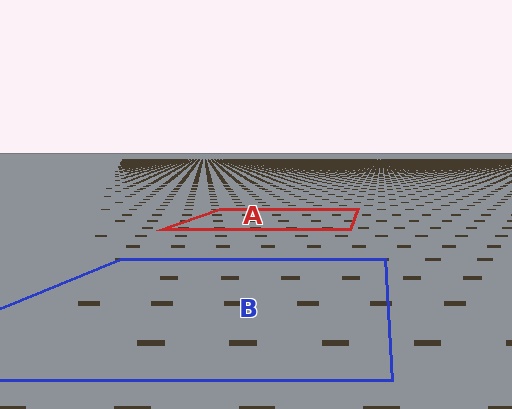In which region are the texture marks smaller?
The texture marks are smaller in region A, because it is farther away.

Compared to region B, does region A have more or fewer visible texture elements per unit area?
Region A has more texture elements per unit area — they are packed more densely because it is farther away.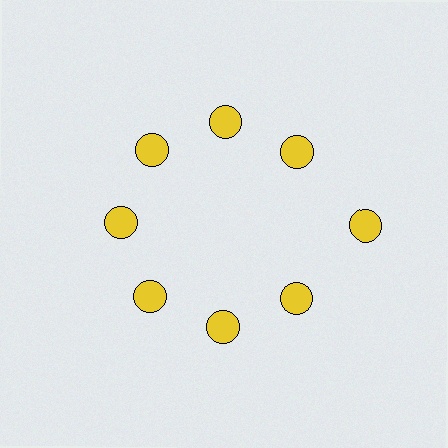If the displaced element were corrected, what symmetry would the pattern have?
It would have 8-fold rotational symmetry — the pattern would map onto itself every 45 degrees.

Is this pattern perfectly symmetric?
No. The 8 yellow circles are arranged in a ring, but one element near the 3 o'clock position is pushed outward from the center, breaking the 8-fold rotational symmetry.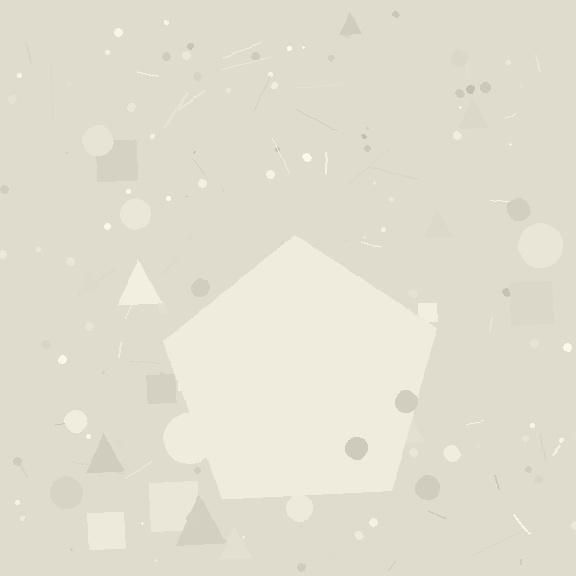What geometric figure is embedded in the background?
A pentagon is embedded in the background.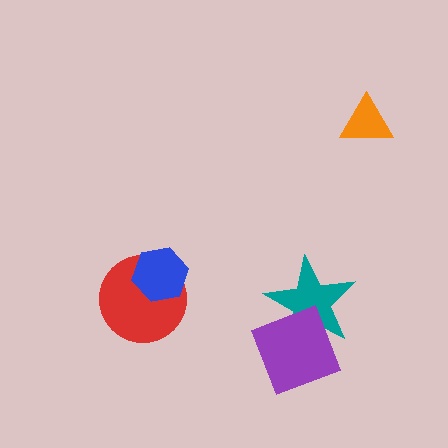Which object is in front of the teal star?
The purple square is in front of the teal star.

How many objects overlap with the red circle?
1 object overlaps with the red circle.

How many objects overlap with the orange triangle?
0 objects overlap with the orange triangle.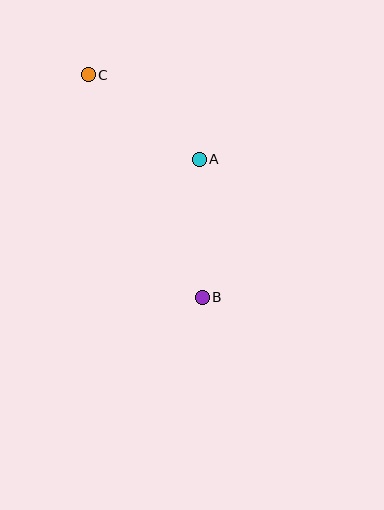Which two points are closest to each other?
Points A and B are closest to each other.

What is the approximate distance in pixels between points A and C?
The distance between A and C is approximately 139 pixels.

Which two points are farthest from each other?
Points B and C are farthest from each other.